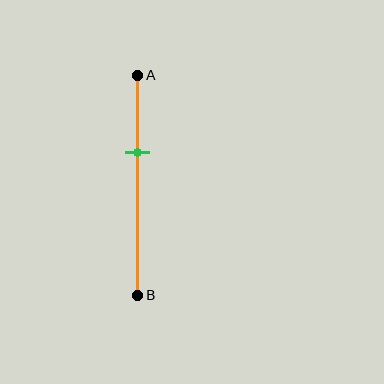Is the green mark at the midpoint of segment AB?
No, the mark is at about 35% from A, not at the 50% midpoint.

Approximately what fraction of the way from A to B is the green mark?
The green mark is approximately 35% of the way from A to B.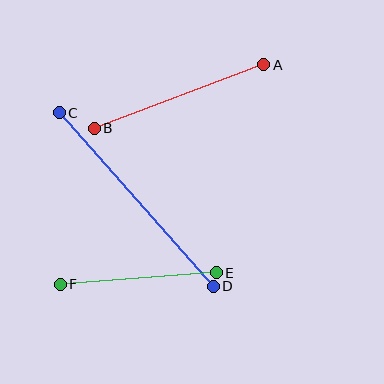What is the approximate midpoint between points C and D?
The midpoint is at approximately (136, 199) pixels.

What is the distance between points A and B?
The distance is approximately 181 pixels.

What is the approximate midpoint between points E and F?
The midpoint is at approximately (138, 278) pixels.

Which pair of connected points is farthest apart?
Points C and D are farthest apart.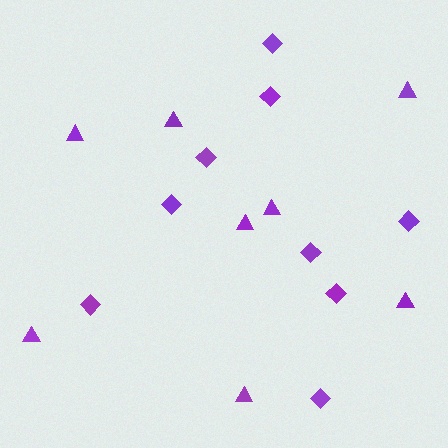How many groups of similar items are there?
There are 2 groups: one group of diamonds (9) and one group of triangles (8).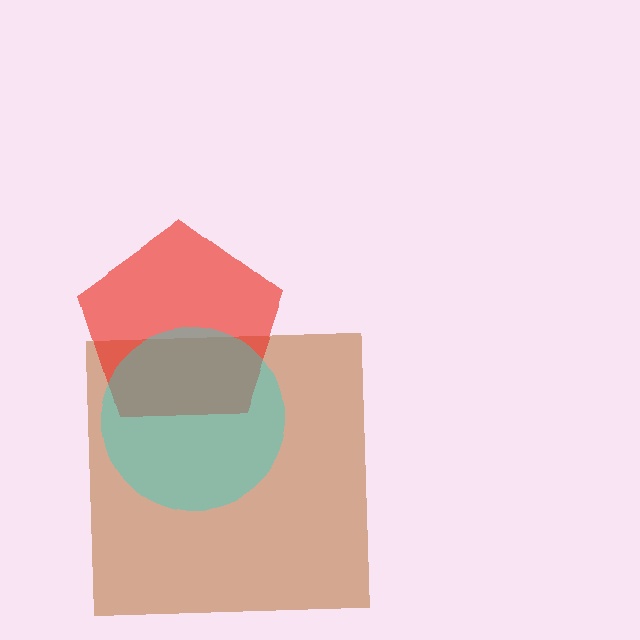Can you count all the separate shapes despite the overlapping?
Yes, there are 3 separate shapes.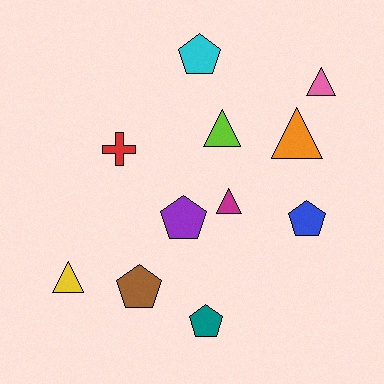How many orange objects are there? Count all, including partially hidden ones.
There is 1 orange object.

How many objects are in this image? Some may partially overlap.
There are 11 objects.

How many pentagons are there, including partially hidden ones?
There are 5 pentagons.